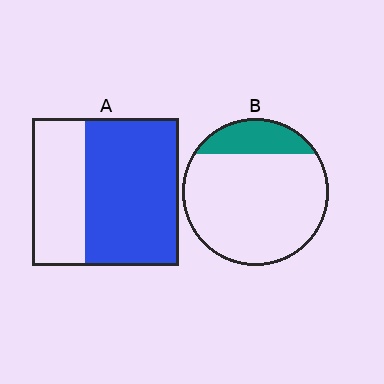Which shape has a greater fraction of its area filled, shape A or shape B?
Shape A.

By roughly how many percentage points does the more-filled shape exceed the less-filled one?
By roughly 45 percentage points (A over B).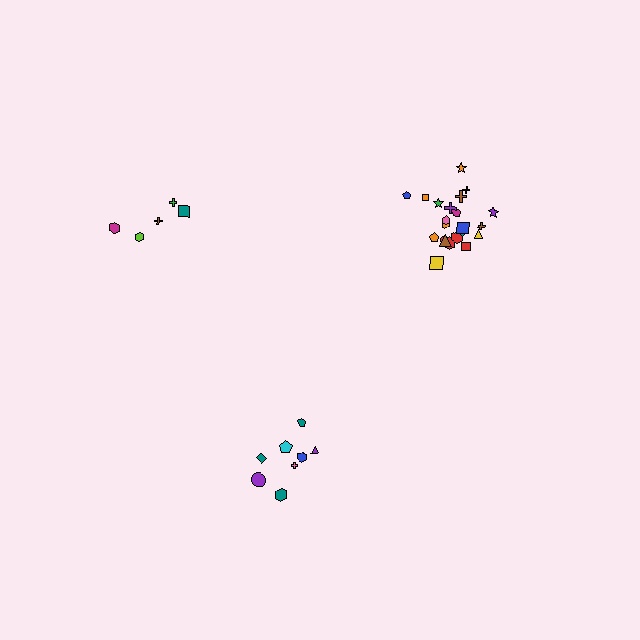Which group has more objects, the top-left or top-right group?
The top-right group.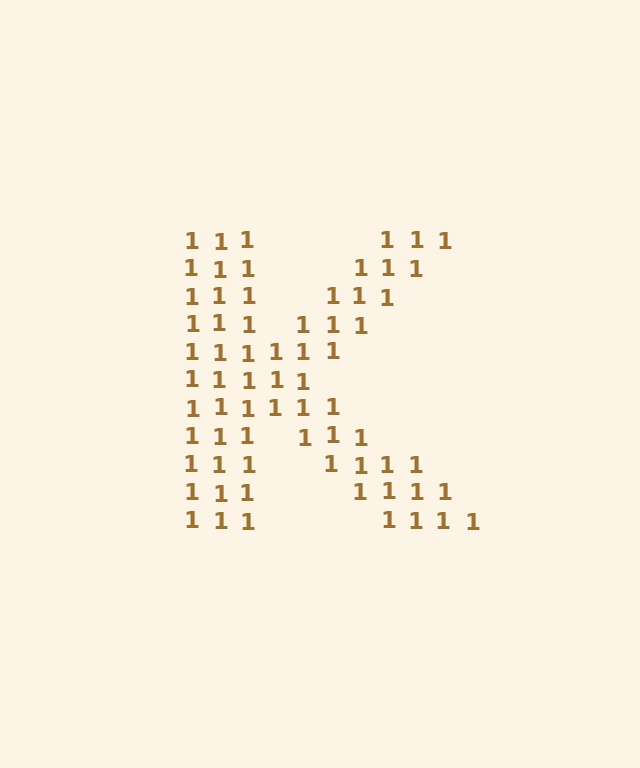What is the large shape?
The large shape is the letter K.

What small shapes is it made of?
It is made of small digit 1's.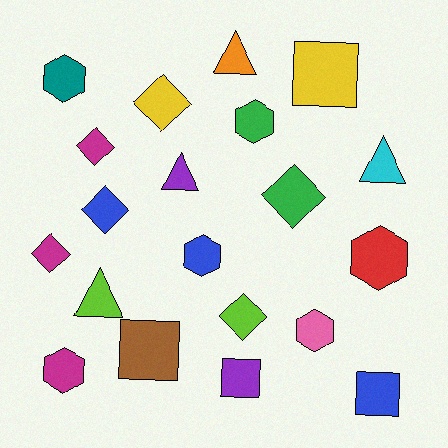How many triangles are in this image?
There are 4 triangles.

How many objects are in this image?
There are 20 objects.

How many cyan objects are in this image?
There is 1 cyan object.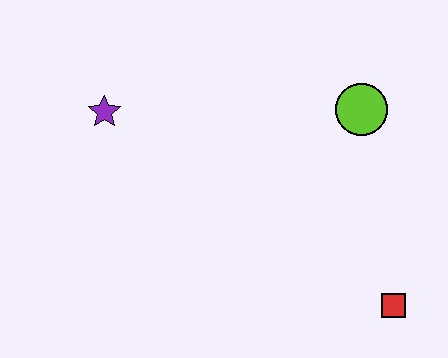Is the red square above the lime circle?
No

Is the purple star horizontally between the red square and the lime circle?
No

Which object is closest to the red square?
The lime circle is closest to the red square.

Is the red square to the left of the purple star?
No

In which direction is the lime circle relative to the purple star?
The lime circle is to the right of the purple star.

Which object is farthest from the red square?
The purple star is farthest from the red square.